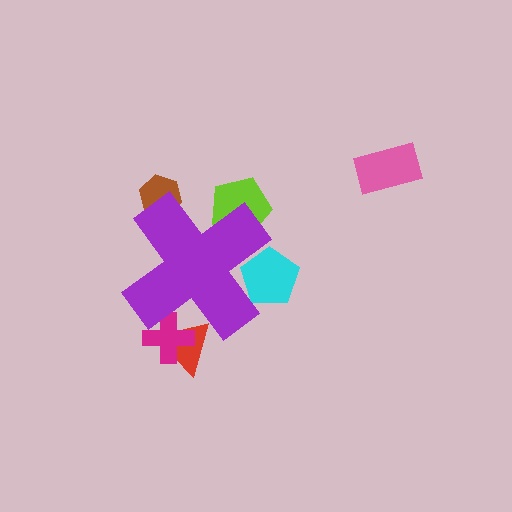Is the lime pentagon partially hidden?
Yes, the lime pentagon is partially hidden behind the purple cross.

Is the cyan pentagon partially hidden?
Yes, the cyan pentagon is partially hidden behind the purple cross.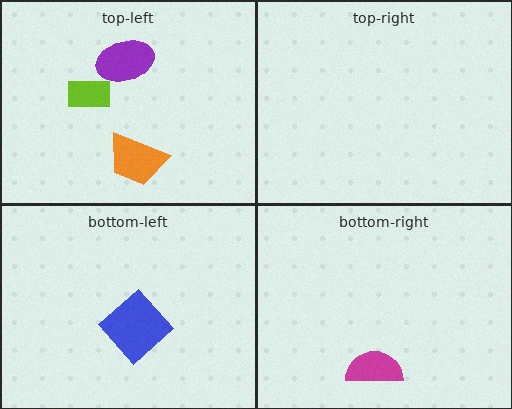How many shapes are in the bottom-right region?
1.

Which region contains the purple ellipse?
The top-left region.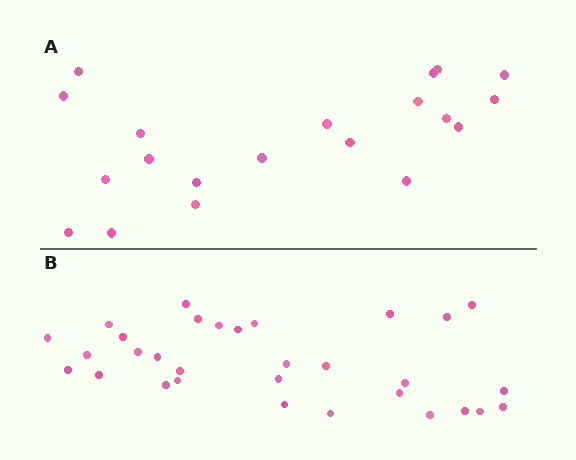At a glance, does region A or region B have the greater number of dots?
Region B (the bottom region) has more dots.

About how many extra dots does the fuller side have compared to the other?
Region B has roughly 12 or so more dots than region A.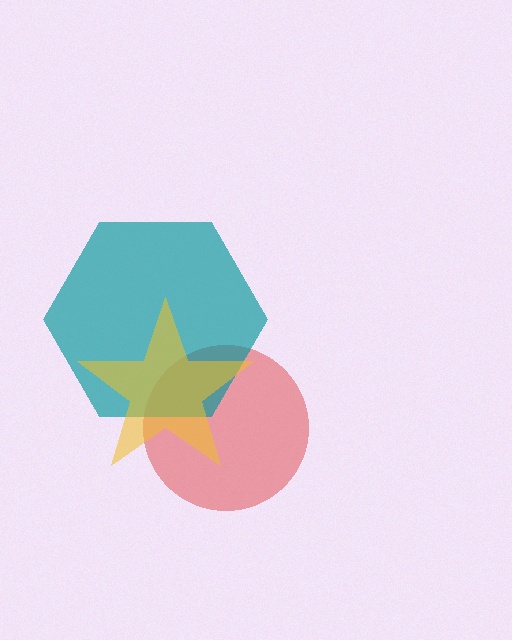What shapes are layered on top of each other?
The layered shapes are: a red circle, a teal hexagon, a yellow star.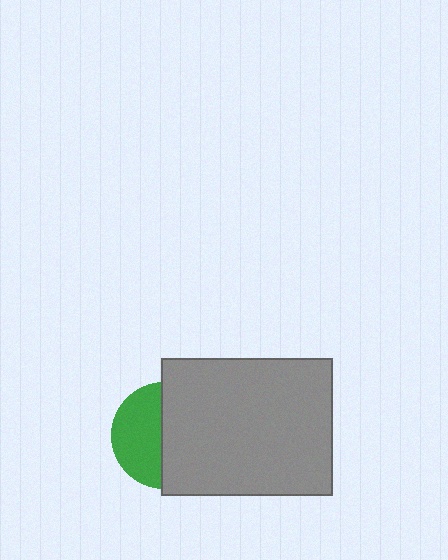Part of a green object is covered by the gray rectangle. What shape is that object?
It is a circle.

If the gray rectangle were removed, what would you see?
You would see the complete green circle.